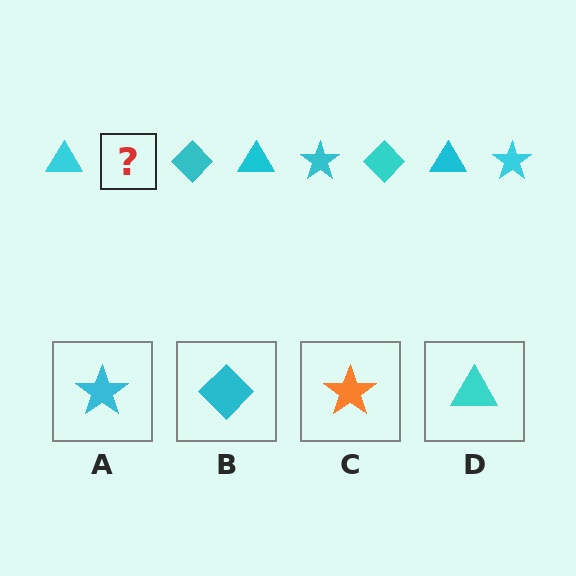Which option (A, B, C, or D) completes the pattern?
A.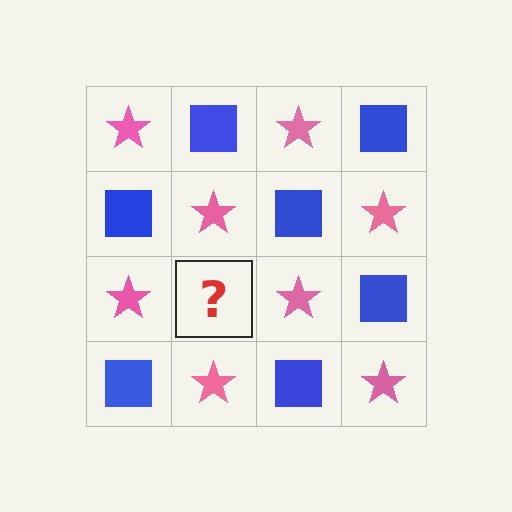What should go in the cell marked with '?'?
The missing cell should contain a blue square.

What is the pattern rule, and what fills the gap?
The rule is that it alternates pink star and blue square in a checkerboard pattern. The gap should be filled with a blue square.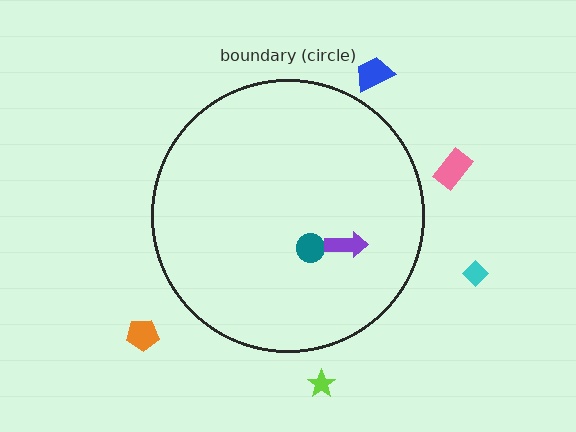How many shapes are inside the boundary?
2 inside, 5 outside.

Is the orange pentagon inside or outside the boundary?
Outside.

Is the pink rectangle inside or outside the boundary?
Outside.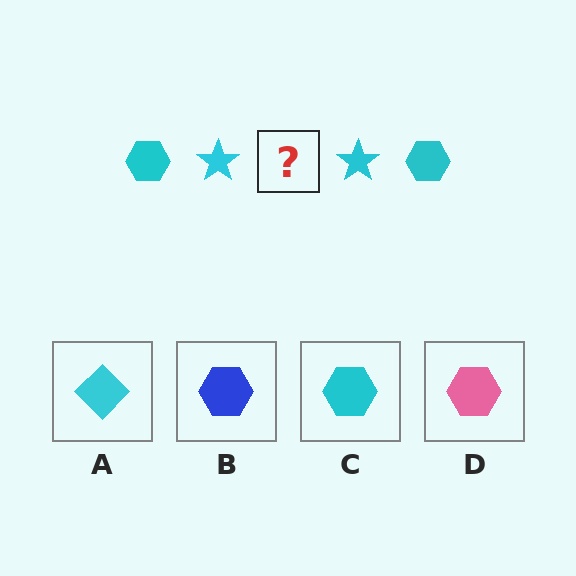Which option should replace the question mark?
Option C.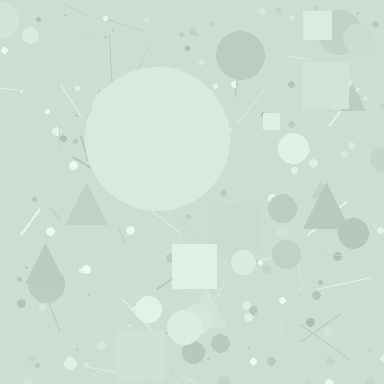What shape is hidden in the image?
A circle is hidden in the image.